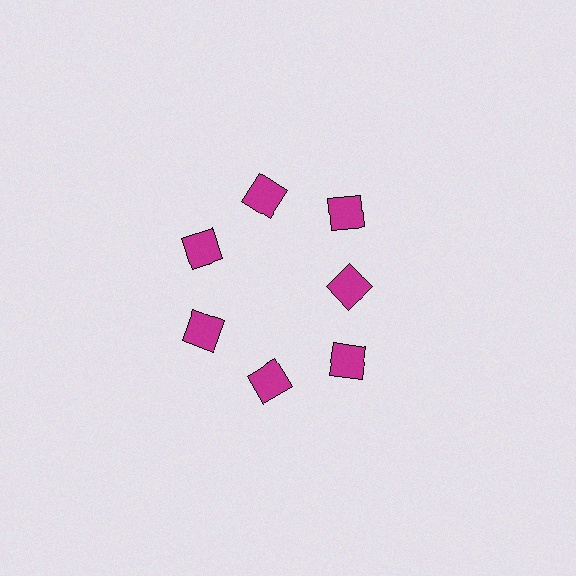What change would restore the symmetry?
The symmetry would be restored by moving it outward, back onto the ring so that all 7 diamonds sit at equal angles and equal distance from the center.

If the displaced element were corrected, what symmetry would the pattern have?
It would have 7-fold rotational symmetry — the pattern would map onto itself every 51 degrees.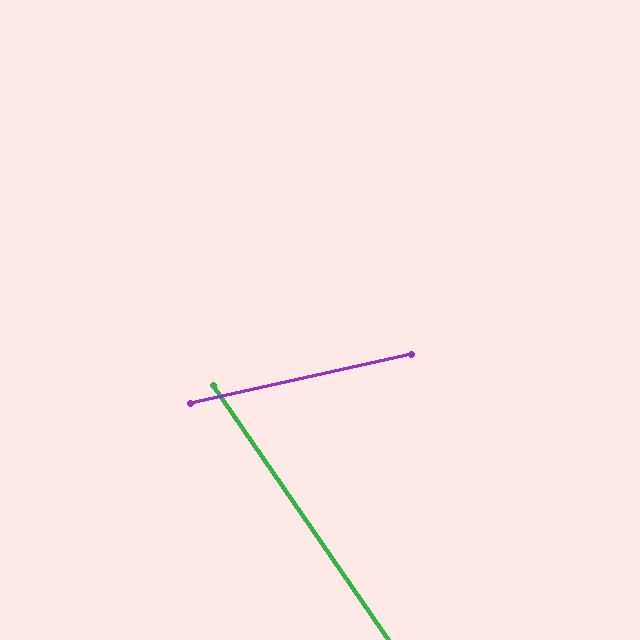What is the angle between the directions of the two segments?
Approximately 68 degrees.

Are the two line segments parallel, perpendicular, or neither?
Neither parallel nor perpendicular — they differ by about 68°.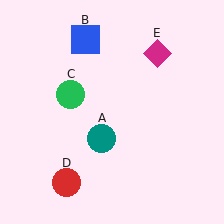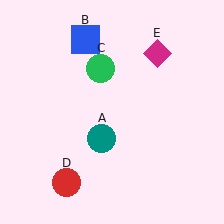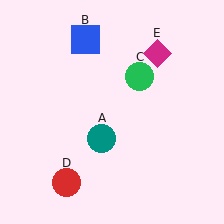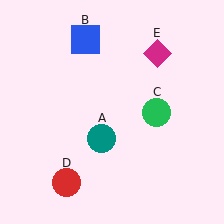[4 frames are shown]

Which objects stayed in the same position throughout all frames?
Teal circle (object A) and blue square (object B) and red circle (object D) and magenta diamond (object E) remained stationary.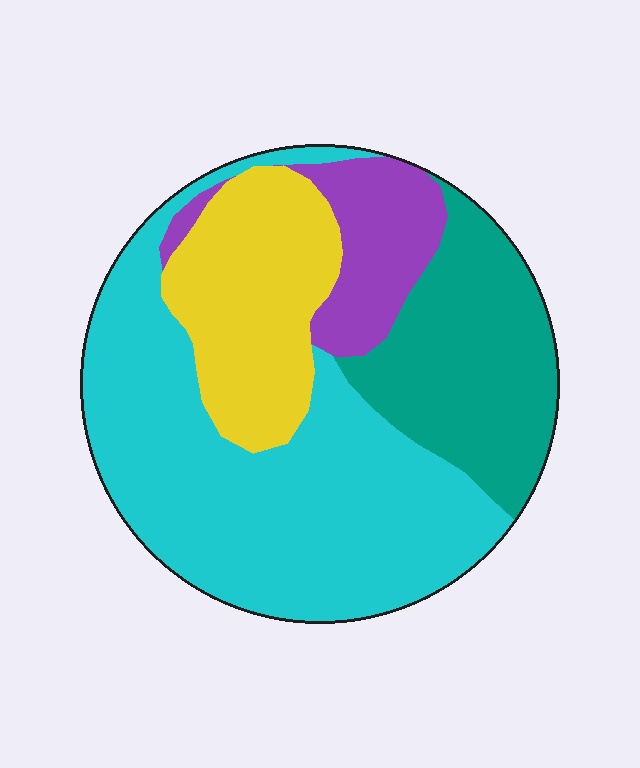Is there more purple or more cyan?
Cyan.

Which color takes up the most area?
Cyan, at roughly 45%.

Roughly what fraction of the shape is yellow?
Yellow covers around 20% of the shape.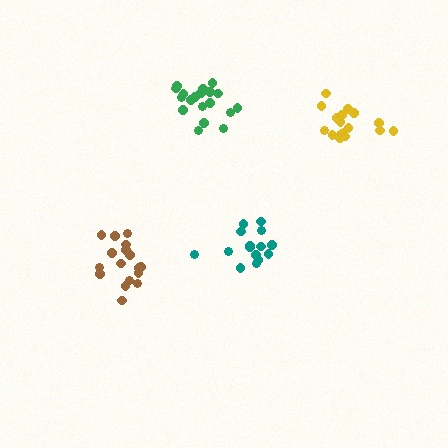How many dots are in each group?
Group 1: 16 dots, Group 2: 17 dots, Group 3: 17 dots, Group 4: 19 dots (69 total).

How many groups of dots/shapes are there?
There are 4 groups.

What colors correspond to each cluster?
The clusters are colored: teal, brown, yellow, green.